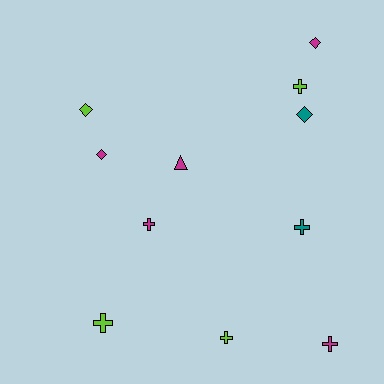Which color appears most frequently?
Magenta, with 5 objects.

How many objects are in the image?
There are 11 objects.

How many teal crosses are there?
There is 1 teal cross.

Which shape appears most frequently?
Cross, with 6 objects.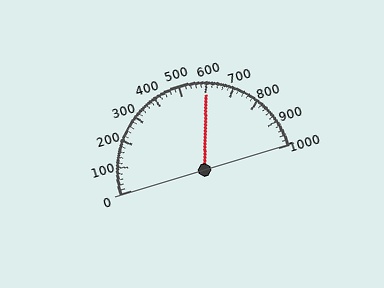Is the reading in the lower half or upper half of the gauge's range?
The reading is in the upper half of the range (0 to 1000).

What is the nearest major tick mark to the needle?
The nearest major tick mark is 600.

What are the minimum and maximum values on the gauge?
The gauge ranges from 0 to 1000.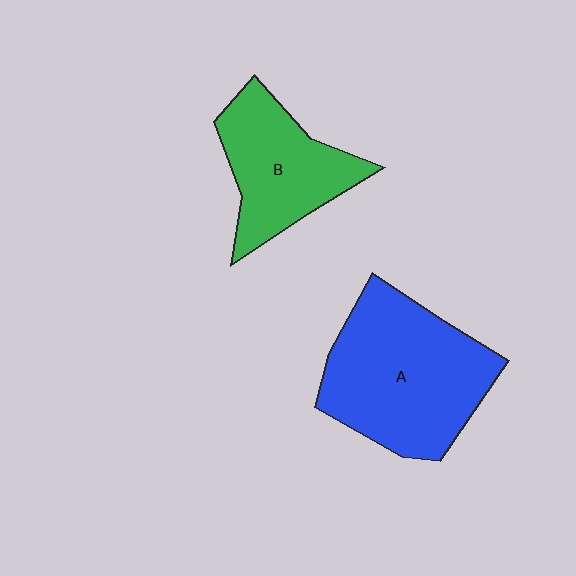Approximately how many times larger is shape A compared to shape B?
Approximately 1.5 times.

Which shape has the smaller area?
Shape B (green).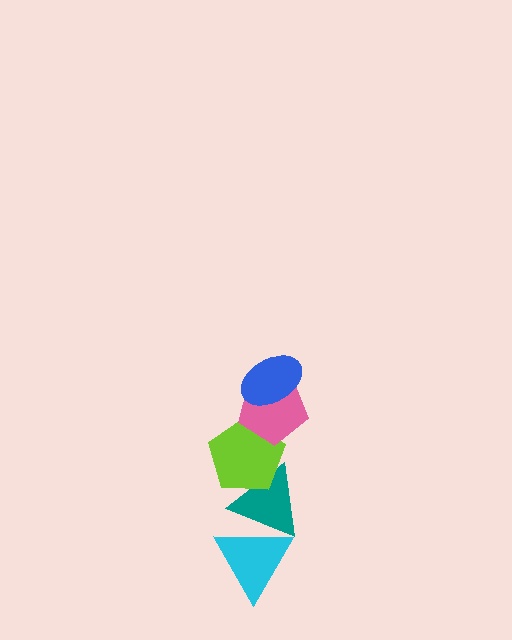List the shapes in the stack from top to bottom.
From top to bottom: the blue ellipse, the pink pentagon, the lime pentagon, the teal triangle, the cyan triangle.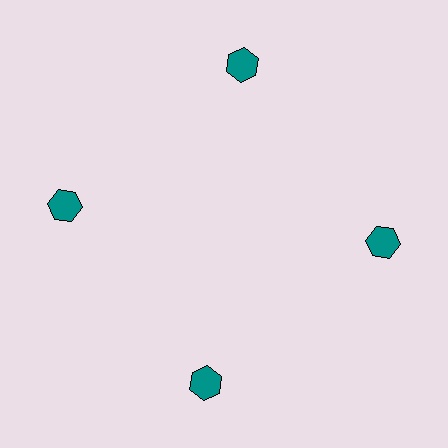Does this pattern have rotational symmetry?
Yes, this pattern has 4-fold rotational symmetry. It looks the same after rotating 90 degrees around the center.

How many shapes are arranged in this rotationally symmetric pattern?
There are 4 shapes, arranged in 4 groups of 1.